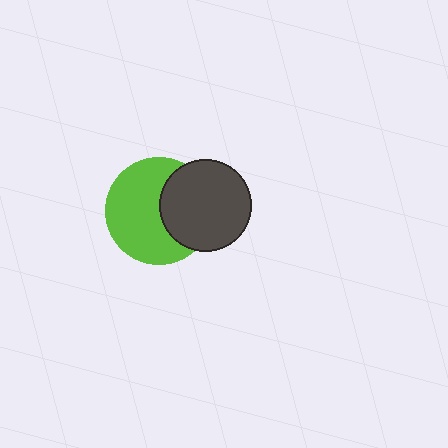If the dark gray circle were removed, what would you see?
You would see the complete lime circle.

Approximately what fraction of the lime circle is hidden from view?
Roughly 37% of the lime circle is hidden behind the dark gray circle.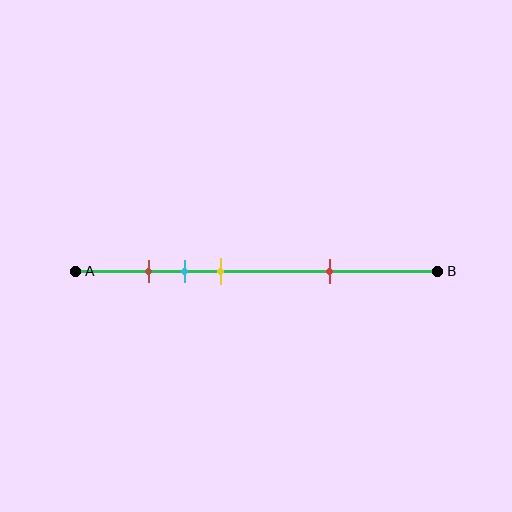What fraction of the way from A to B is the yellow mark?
The yellow mark is approximately 40% (0.4) of the way from A to B.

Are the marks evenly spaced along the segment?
No, the marks are not evenly spaced.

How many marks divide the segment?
There are 4 marks dividing the segment.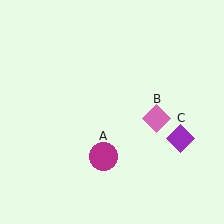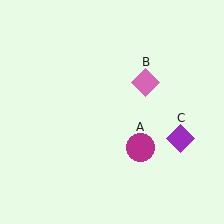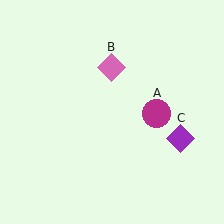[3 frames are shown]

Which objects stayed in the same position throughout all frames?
Purple diamond (object C) remained stationary.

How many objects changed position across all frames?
2 objects changed position: magenta circle (object A), pink diamond (object B).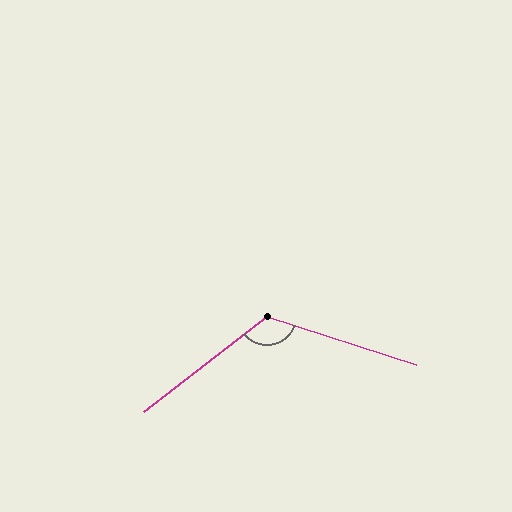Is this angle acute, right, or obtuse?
It is obtuse.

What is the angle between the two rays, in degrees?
Approximately 125 degrees.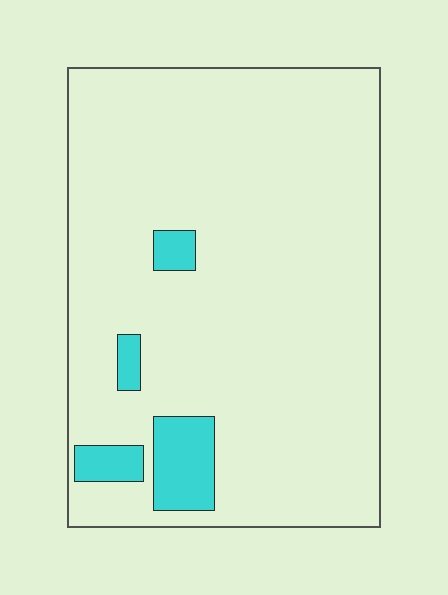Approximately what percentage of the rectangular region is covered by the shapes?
Approximately 10%.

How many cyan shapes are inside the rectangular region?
4.